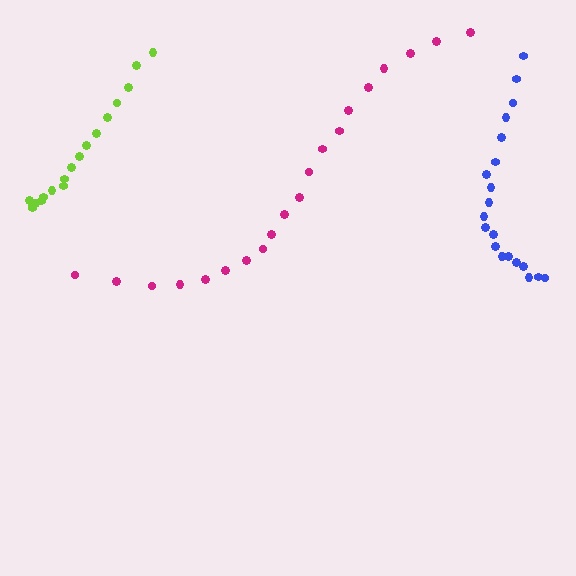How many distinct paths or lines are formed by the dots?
There are 3 distinct paths.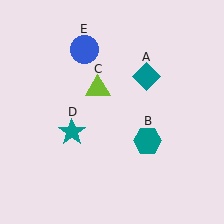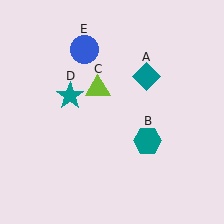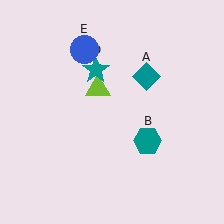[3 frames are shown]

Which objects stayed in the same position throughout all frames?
Teal diamond (object A) and teal hexagon (object B) and lime triangle (object C) and blue circle (object E) remained stationary.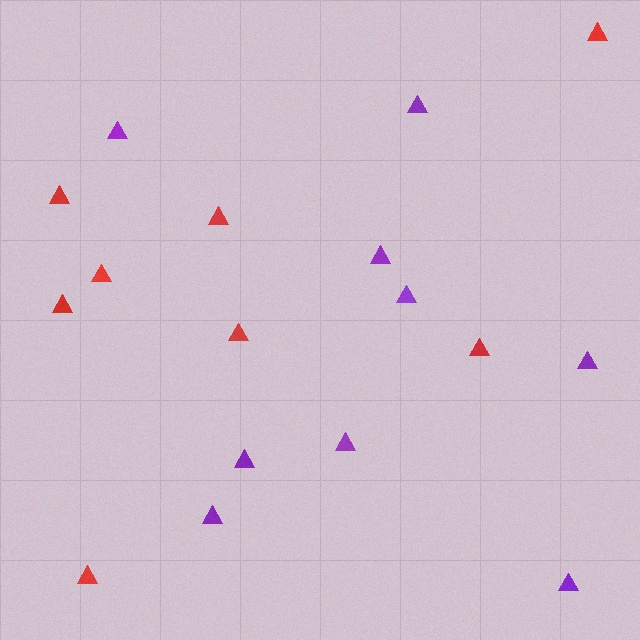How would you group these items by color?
There are 2 groups: one group of purple triangles (9) and one group of red triangles (8).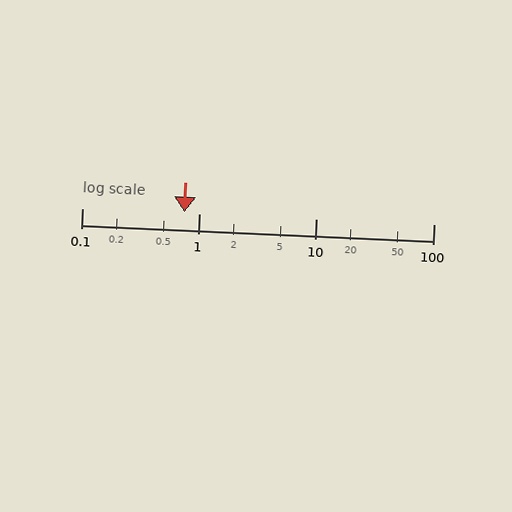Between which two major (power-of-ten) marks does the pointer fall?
The pointer is between 0.1 and 1.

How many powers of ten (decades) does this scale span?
The scale spans 3 decades, from 0.1 to 100.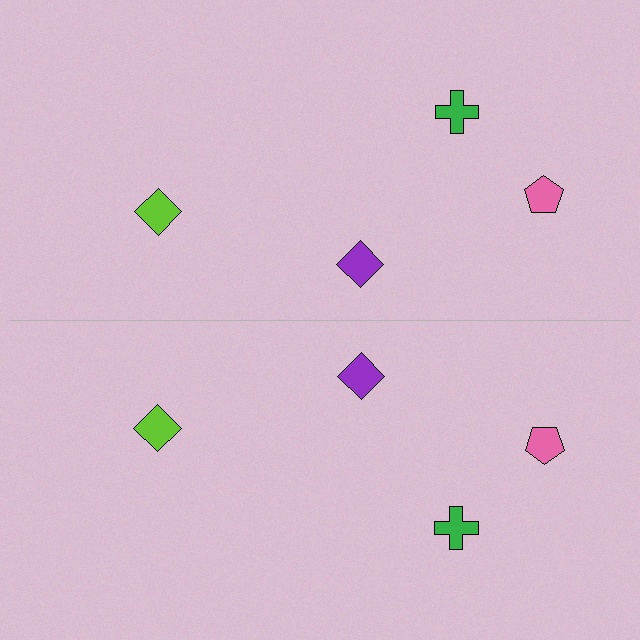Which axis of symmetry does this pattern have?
The pattern has a horizontal axis of symmetry running through the center of the image.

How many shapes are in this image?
There are 8 shapes in this image.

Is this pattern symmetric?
Yes, this pattern has bilateral (reflection) symmetry.